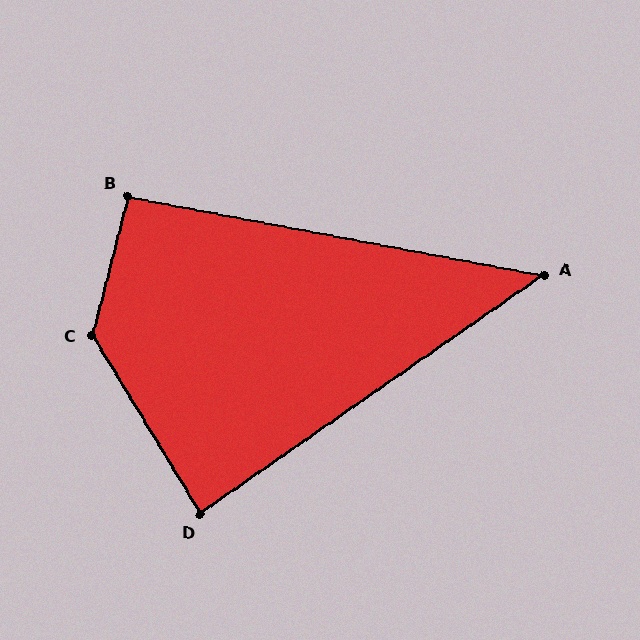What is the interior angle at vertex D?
Approximately 86 degrees (approximately right).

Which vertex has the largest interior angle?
C, at approximately 134 degrees.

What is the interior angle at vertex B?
Approximately 94 degrees (approximately right).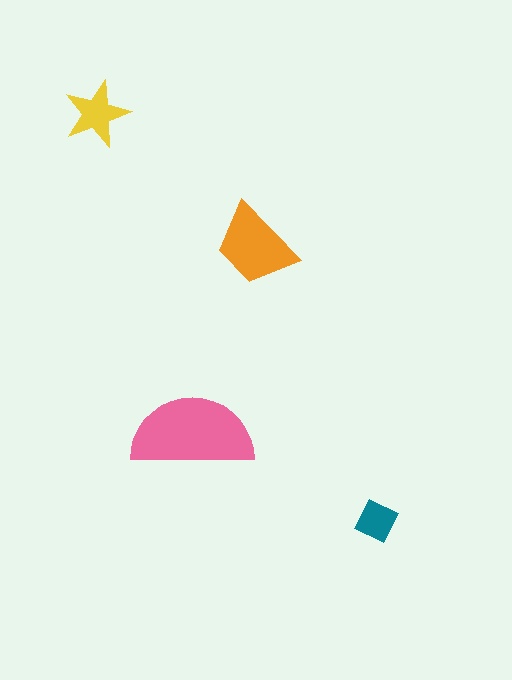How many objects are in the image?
There are 4 objects in the image.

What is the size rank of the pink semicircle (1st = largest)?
1st.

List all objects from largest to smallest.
The pink semicircle, the orange trapezoid, the yellow star, the teal square.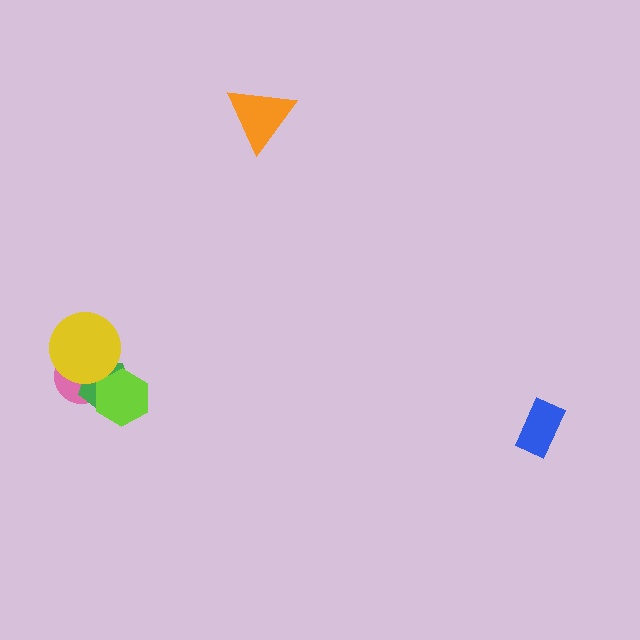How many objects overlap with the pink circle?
3 objects overlap with the pink circle.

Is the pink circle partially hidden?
Yes, it is partially covered by another shape.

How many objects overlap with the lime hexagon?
2 objects overlap with the lime hexagon.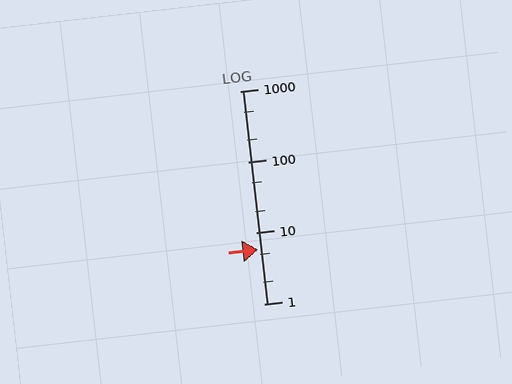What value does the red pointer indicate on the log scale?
The pointer indicates approximately 5.8.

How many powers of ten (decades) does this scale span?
The scale spans 3 decades, from 1 to 1000.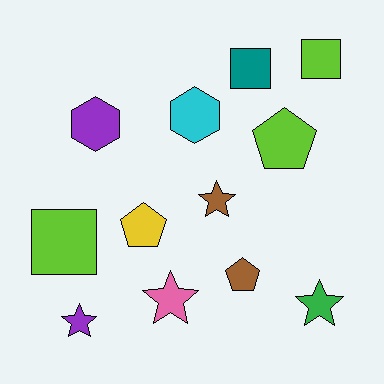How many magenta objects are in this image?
There are no magenta objects.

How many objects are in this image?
There are 12 objects.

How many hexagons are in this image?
There are 2 hexagons.